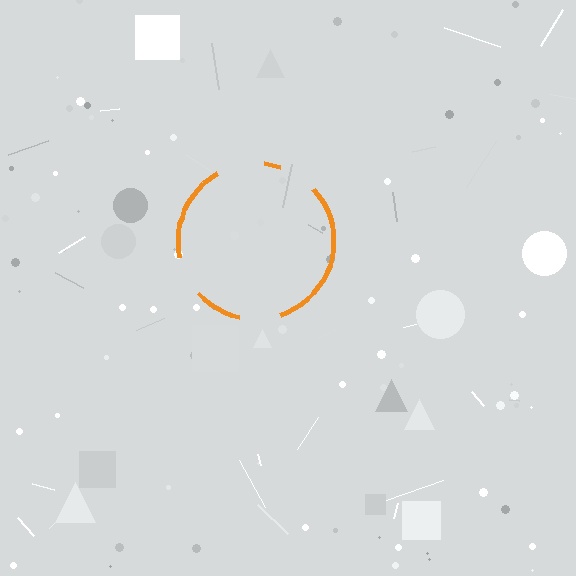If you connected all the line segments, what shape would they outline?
They would outline a circle.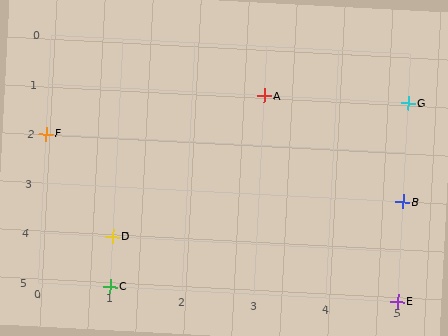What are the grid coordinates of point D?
Point D is at grid coordinates (1, 4).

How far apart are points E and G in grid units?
Points E and G are 4 rows apart.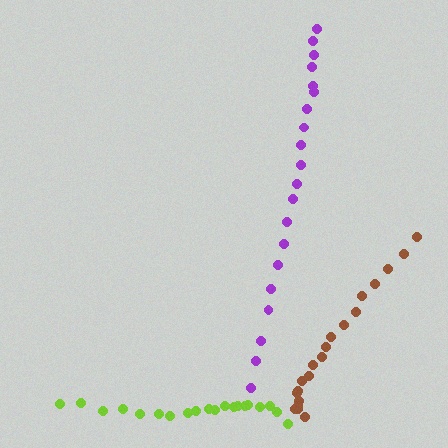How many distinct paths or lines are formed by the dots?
There are 3 distinct paths.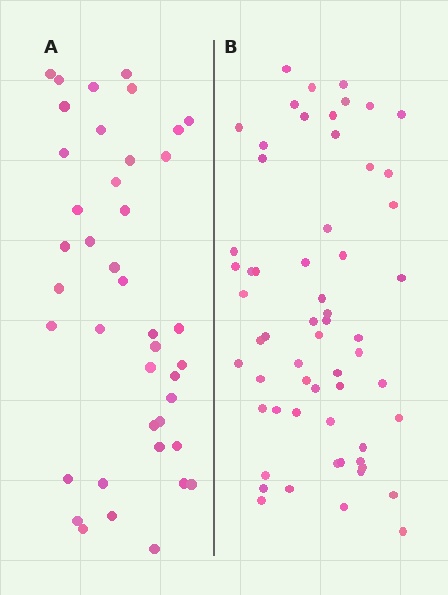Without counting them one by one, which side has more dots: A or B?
Region B (the right region) has more dots.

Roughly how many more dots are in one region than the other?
Region B has approximately 20 more dots than region A.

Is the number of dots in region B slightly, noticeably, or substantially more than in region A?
Region B has substantially more. The ratio is roughly 1.5 to 1.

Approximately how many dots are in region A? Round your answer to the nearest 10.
About 40 dots. (The exact count is 41, which rounds to 40.)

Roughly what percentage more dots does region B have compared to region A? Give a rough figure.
About 45% more.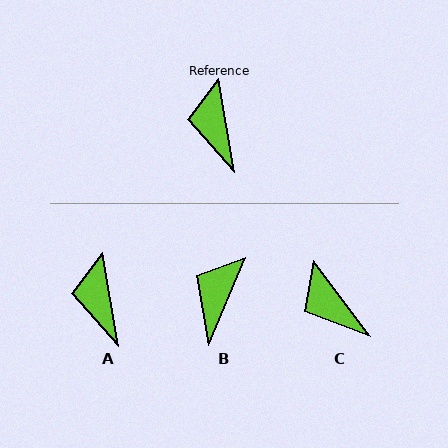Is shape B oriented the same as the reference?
No, it is off by about 32 degrees.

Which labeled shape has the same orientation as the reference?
A.